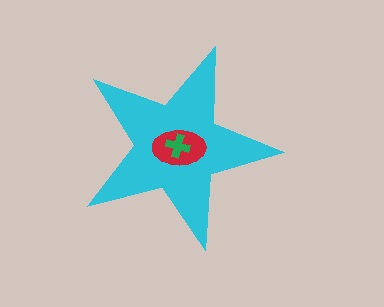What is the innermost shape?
The green cross.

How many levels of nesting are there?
3.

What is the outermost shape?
The cyan star.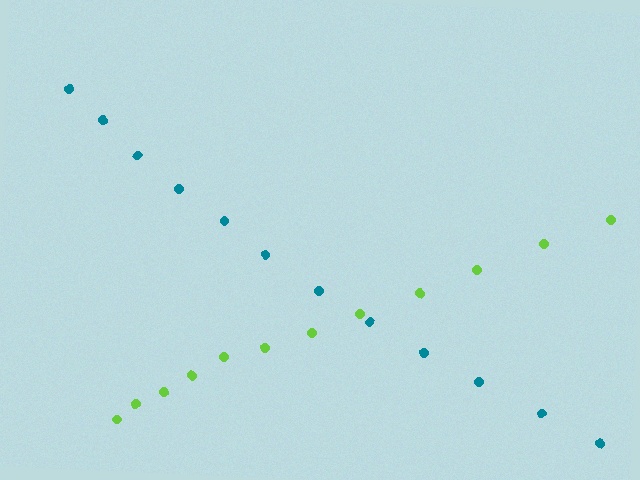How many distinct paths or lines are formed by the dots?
There are 2 distinct paths.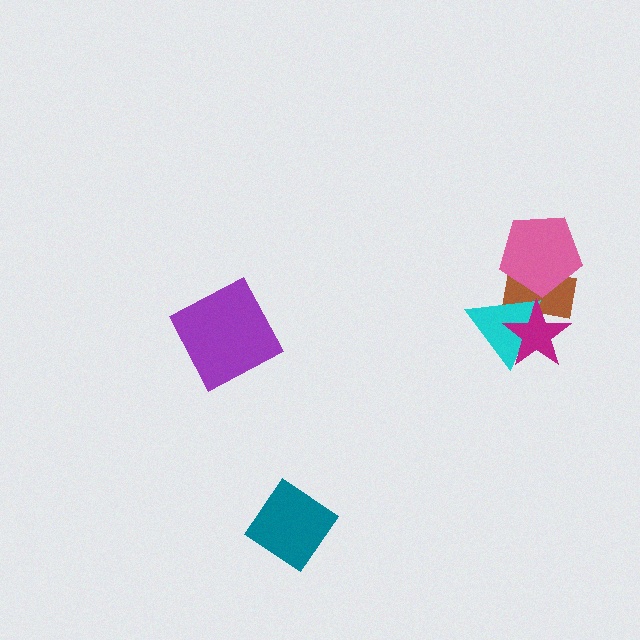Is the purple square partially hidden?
No, no other shape covers it.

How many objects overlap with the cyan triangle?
2 objects overlap with the cyan triangle.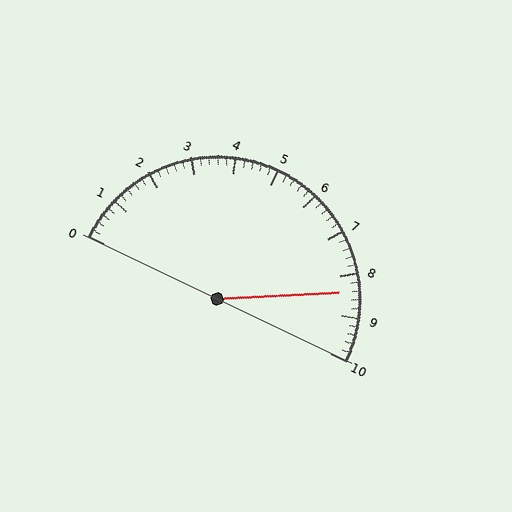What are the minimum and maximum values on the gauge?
The gauge ranges from 0 to 10.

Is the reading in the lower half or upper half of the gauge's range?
The reading is in the upper half of the range (0 to 10).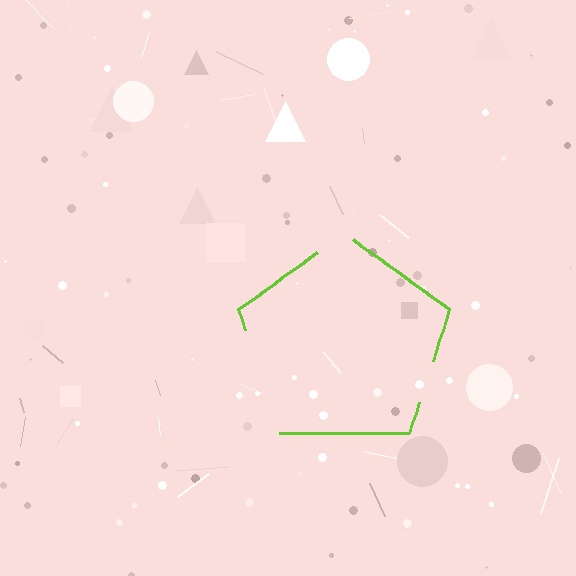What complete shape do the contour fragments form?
The contour fragments form a pentagon.